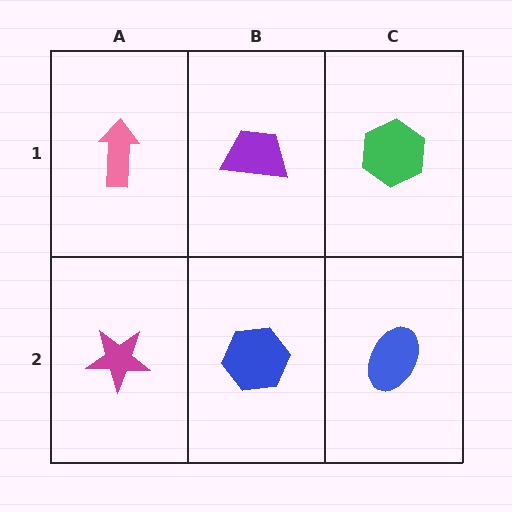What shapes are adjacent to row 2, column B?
A purple trapezoid (row 1, column B), a magenta star (row 2, column A), a blue ellipse (row 2, column C).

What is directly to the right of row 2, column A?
A blue hexagon.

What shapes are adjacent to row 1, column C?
A blue ellipse (row 2, column C), a purple trapezoid (row 1, column B).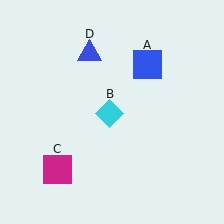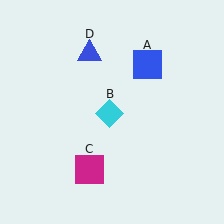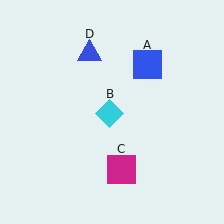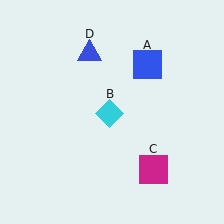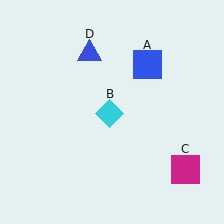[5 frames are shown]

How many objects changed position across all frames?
1 object changed position: magenta square (object C).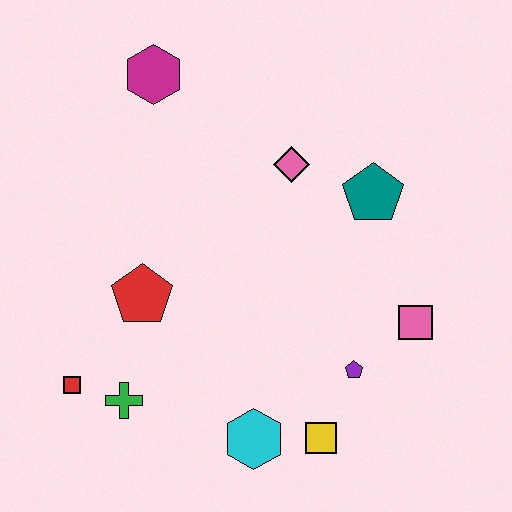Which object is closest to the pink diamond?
The teal pentagon is closest to the pink diamond.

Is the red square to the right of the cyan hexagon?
No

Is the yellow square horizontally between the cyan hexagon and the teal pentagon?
Yes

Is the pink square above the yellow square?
Yes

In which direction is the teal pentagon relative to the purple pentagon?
The teal pentagon is above the purple pentagon.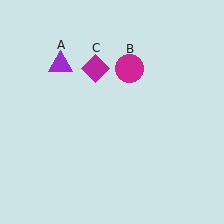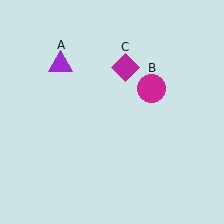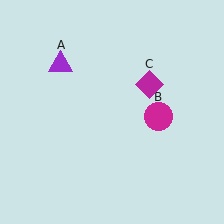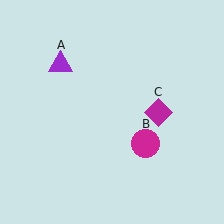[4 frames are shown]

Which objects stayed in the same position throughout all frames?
Purple triangle (object A) remained stationary.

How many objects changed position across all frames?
2 objects changed position: magenta circle (object B), magenta diamond (object C).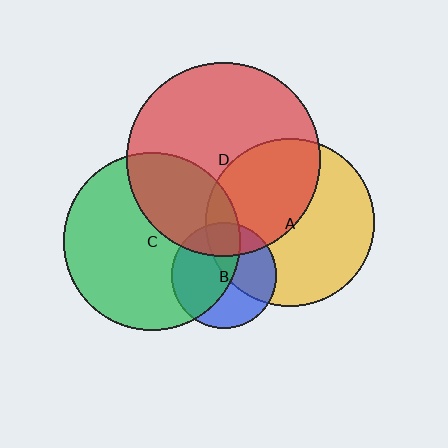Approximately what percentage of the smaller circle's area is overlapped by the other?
Approximately 10%.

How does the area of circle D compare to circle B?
Approximately 3.4 times.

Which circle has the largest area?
Circle D (red).